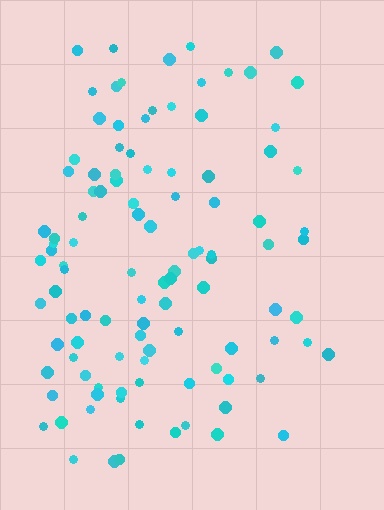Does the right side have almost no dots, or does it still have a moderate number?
Still a moderate number, just noticeably fewer than the left.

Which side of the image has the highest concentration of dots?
The left.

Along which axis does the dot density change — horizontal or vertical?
Horizontal.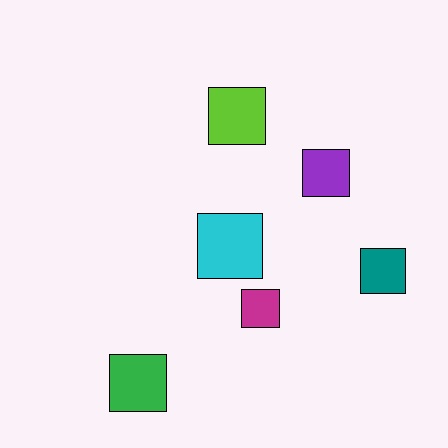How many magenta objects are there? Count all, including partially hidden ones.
There is 1 magenta object.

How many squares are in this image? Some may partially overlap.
There are 6 squares.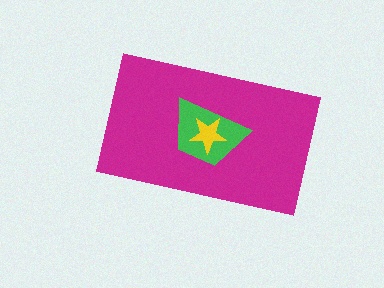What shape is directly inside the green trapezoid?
The yellow star.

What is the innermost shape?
The yellow star.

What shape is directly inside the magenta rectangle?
The green trapezoid.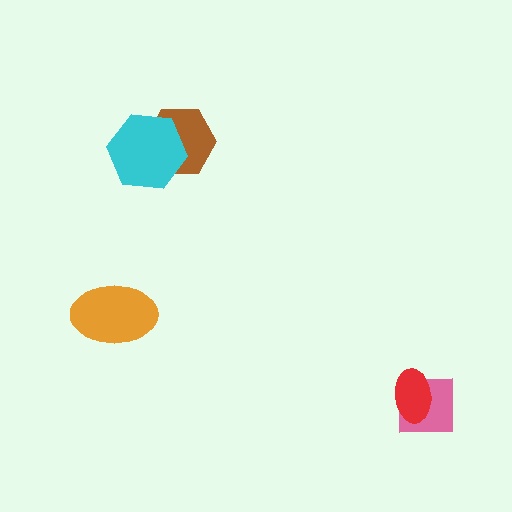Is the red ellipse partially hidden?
No, no other shape covers it.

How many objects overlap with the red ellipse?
1 object overlaps with the red ellipse.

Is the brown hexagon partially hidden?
Yes, it is partially covered by another shape.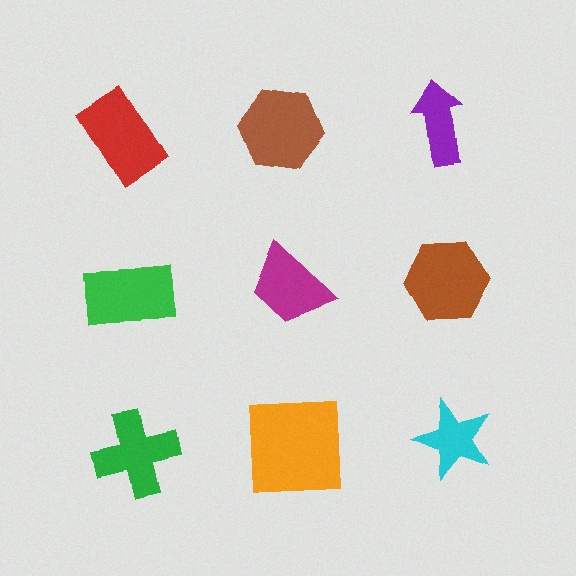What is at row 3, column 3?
A cyan star.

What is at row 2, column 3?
A brown hexagon.